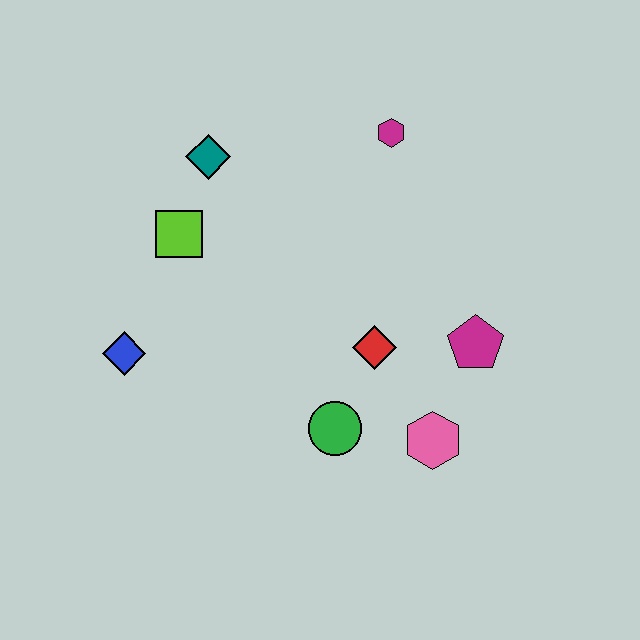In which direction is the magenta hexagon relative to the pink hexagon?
The magenta hexagon is above the pink hexagon.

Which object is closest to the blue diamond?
The lime square is closest to the blue diamond.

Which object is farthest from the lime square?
The pink hexagon is farthest from the lime square.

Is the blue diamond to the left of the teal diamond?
Yes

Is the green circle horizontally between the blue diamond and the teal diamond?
No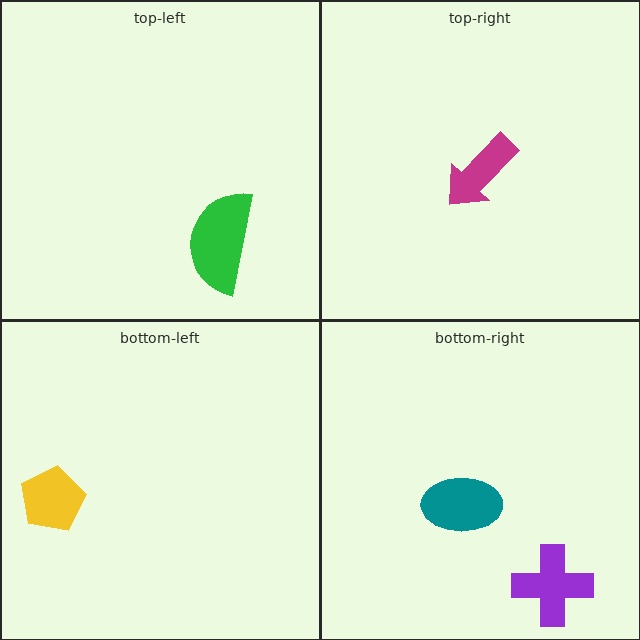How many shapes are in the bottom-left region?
1.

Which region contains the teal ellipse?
The bottom-right region.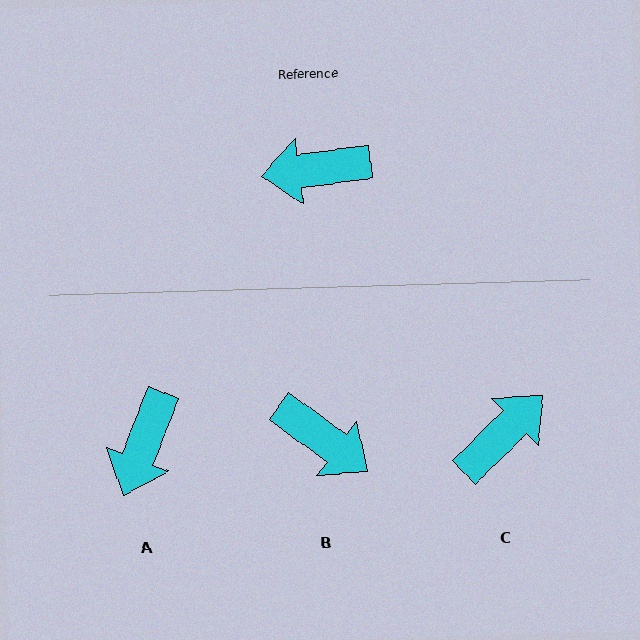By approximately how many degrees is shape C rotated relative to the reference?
Approximately 143 degrees clockwise.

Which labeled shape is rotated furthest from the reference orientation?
C, about 143 degrees away.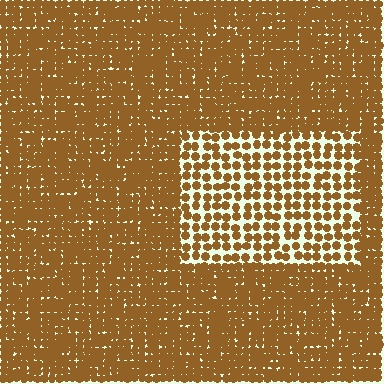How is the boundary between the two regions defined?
The boundary is defined by a change in element density (approximately 2.1x ratio). All elements are the same color, size, and shape.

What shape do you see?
I see a rectangle.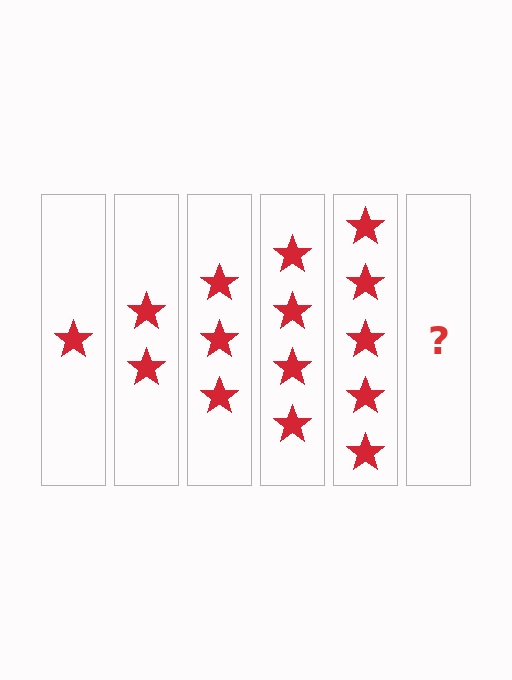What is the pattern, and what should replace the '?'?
The pattern is that each step adds one more star. The '?' should be 6 stars.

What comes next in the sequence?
The next element should be 6 stars.